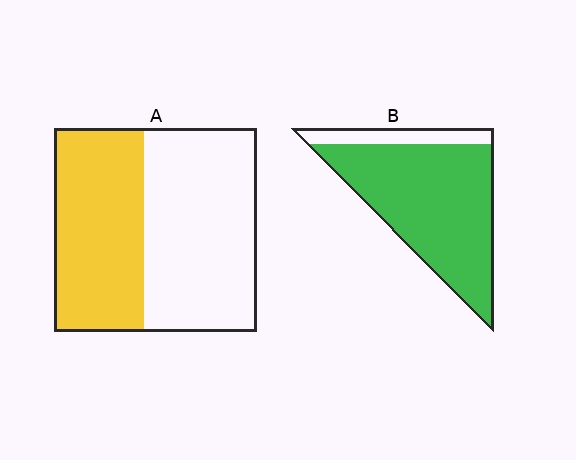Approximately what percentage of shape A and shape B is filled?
A is approximately 45% and B is approximately 85%.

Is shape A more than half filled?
No.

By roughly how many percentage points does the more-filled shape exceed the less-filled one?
By roughly 40 percentage points (B over A).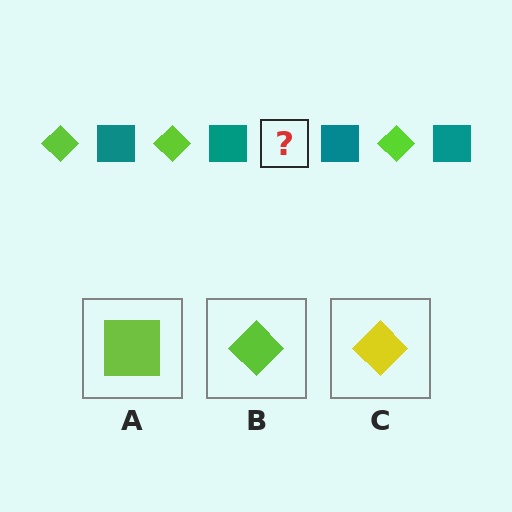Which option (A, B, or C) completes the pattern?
B.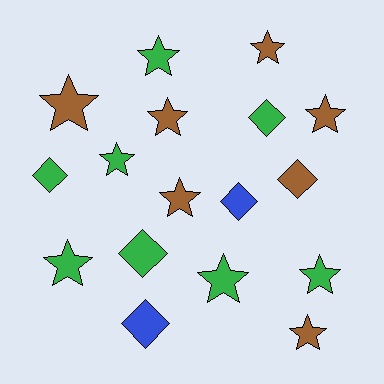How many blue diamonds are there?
There are 2 blue diamonds.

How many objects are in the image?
There are 17 objects.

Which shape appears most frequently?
Star, with 11 objects.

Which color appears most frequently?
Green, with 8 objects.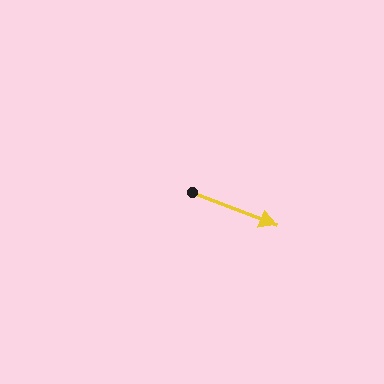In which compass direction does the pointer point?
East.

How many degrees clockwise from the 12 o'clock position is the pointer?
Approximately 111 degrees.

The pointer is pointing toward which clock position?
Roughly 4 o'clock.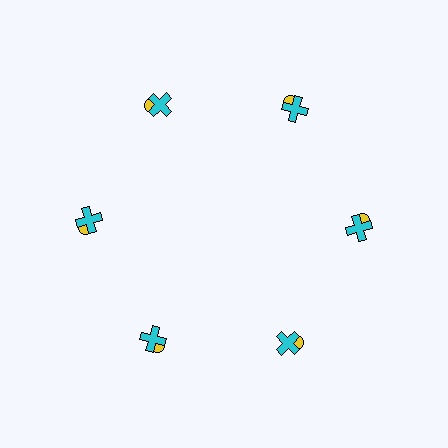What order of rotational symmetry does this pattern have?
This pattern has 6-fold rotational symmetry.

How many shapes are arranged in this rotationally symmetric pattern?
There are 12 shapes, arranged in 6 groups of 2.